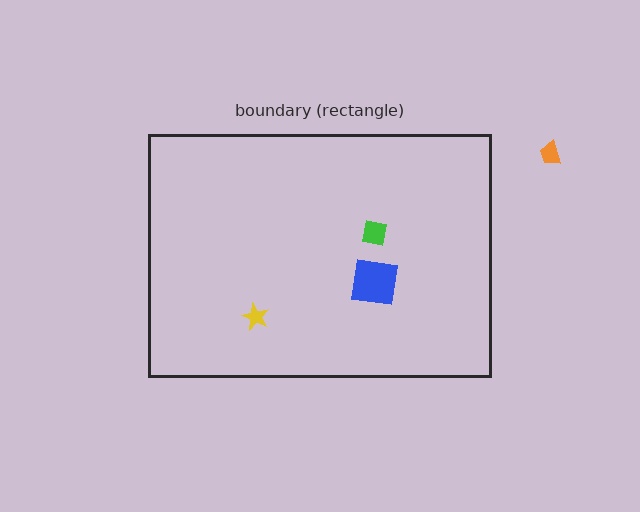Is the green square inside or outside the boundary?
Inside.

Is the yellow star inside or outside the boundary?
Inside.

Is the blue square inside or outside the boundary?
Inside.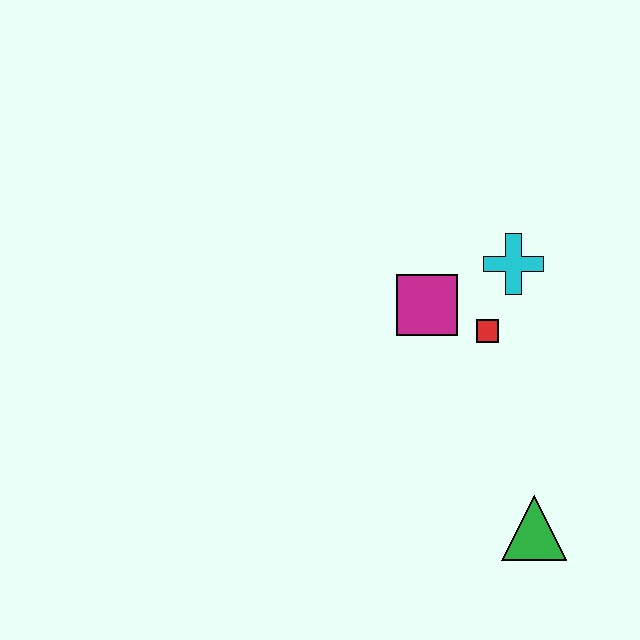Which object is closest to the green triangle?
The red square is closest to the green triangle.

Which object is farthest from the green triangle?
The cyan cross is farthest from the green triangle.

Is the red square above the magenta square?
No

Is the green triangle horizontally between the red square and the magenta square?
No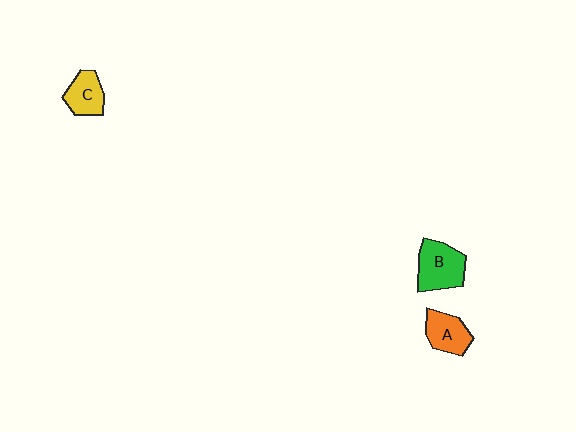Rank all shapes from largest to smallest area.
From largest to smallest: B (green), A (orange), C (yellow).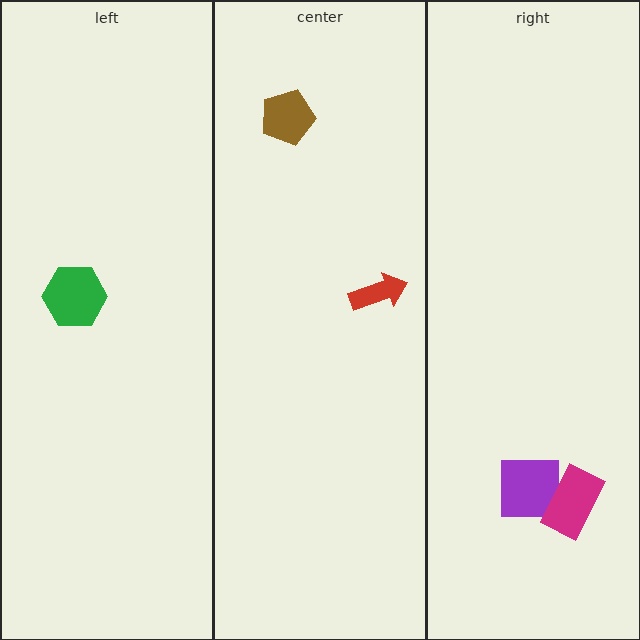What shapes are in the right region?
The purple square, the magenta rectangle.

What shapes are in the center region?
The brown pentagon, the red arrow.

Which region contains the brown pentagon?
The center region.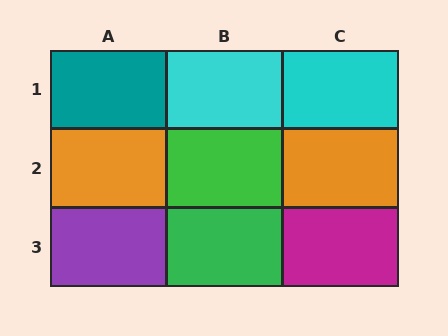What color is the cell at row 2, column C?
Orange.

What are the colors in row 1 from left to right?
Teal, cyan, cyan.